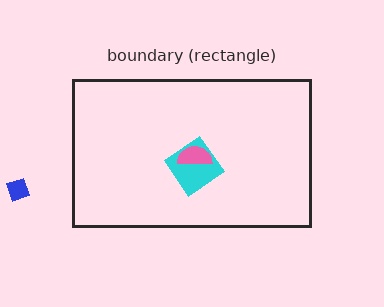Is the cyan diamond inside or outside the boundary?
Inside.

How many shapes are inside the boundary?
2 inside, 1 outside.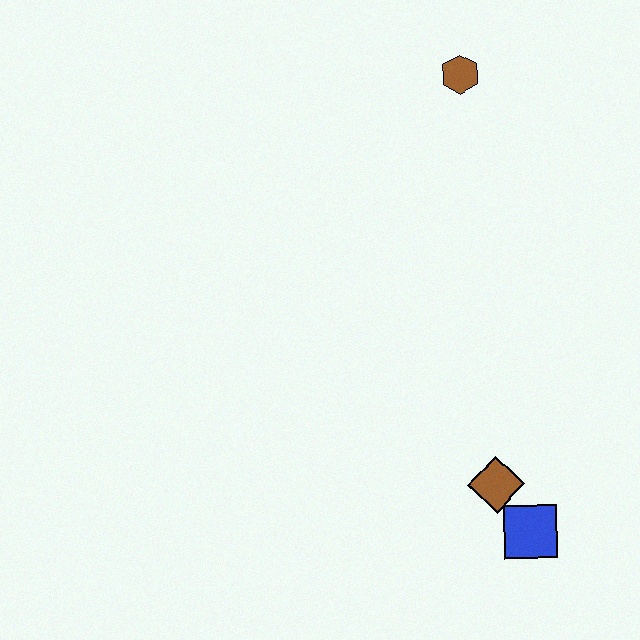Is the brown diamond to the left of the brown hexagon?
No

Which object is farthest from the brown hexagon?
The blue square is farthest from the brown hexagon.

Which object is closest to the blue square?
The brown diamond is closest to the blue square.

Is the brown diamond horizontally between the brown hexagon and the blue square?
Yes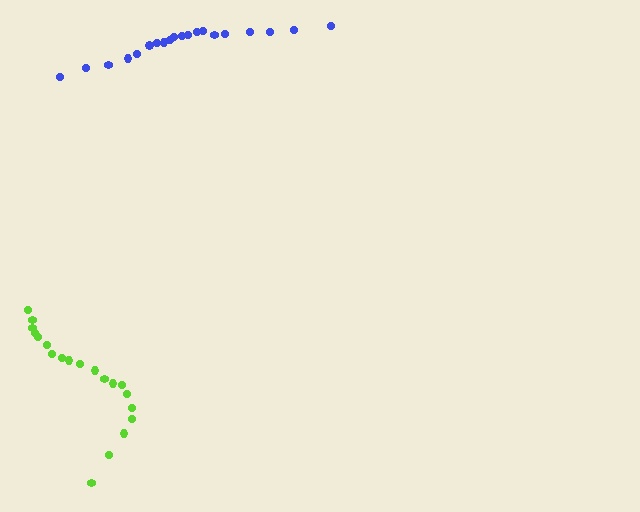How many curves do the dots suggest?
There are 2 distinct paths.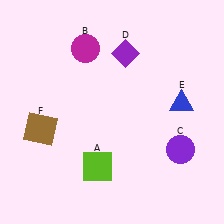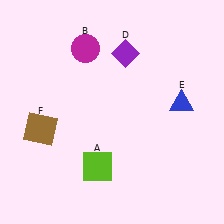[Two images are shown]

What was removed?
The purple circle (C) was removed in Image 2.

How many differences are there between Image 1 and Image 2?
There is 1 difference between the two images.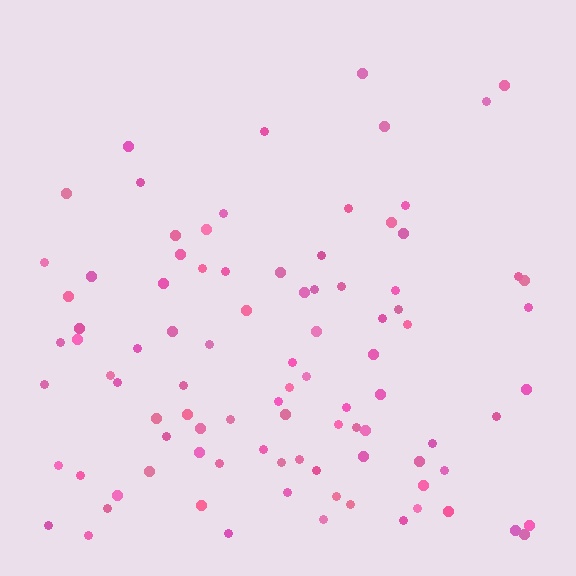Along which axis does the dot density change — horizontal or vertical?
Vertical.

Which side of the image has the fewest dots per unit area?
The top.